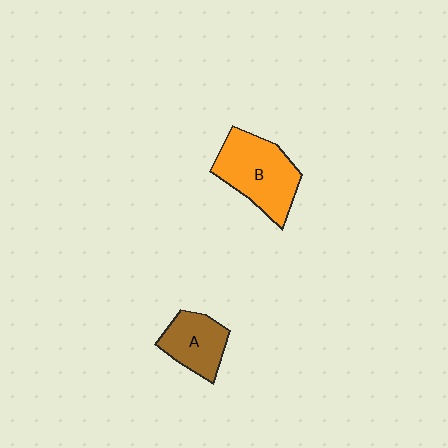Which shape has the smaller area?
Shape A (brown).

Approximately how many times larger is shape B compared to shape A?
Approximately 1.5 times.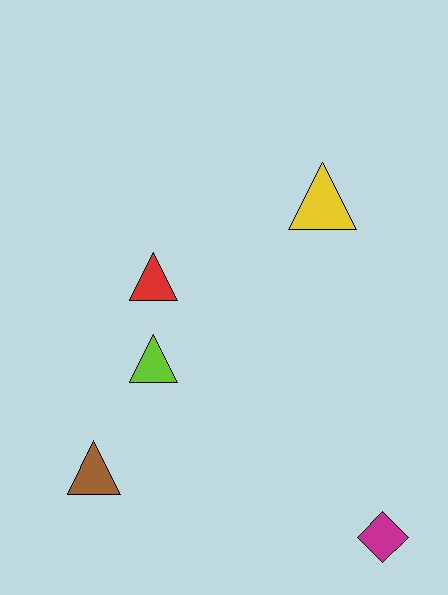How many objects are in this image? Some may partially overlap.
There are 5 objects.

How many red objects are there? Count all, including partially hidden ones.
There is 1 red object.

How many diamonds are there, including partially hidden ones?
There is 1 diamond.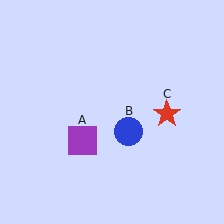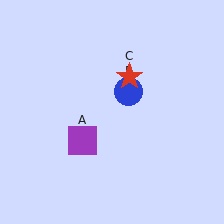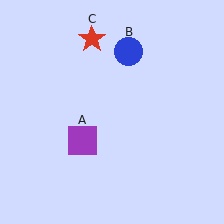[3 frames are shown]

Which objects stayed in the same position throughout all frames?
Purple square (object A) remained stationary.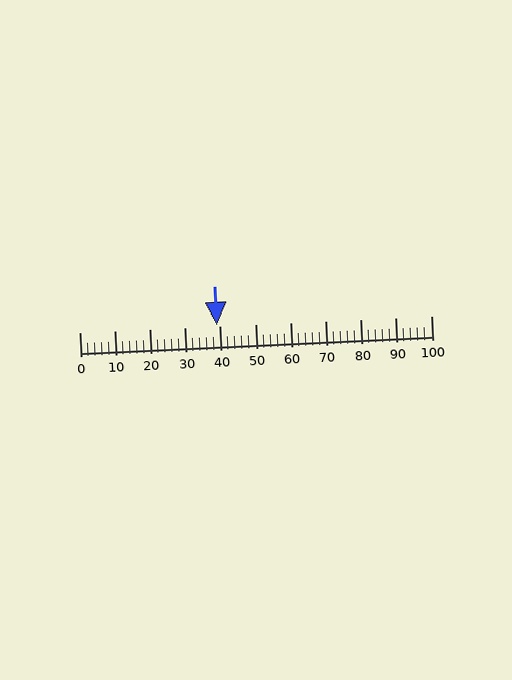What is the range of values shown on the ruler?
The ruler shows values from 0 to 100.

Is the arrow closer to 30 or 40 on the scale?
The arrow is closer to 40.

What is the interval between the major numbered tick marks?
The major tick marks are spaced 10 units apart.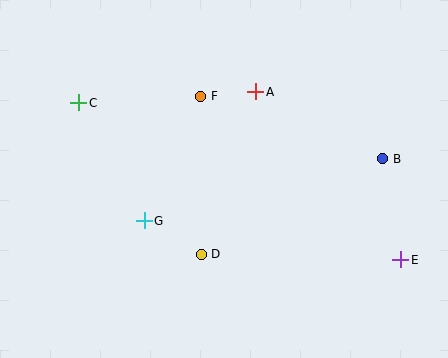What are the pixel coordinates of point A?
Point A is at (256, 92).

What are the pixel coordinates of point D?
Point D is at (201, 254).